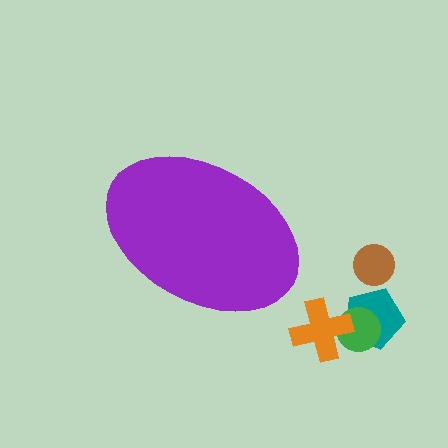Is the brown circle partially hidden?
No, the brown circle is fully visible.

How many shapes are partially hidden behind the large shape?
0 shapes are partially hidden.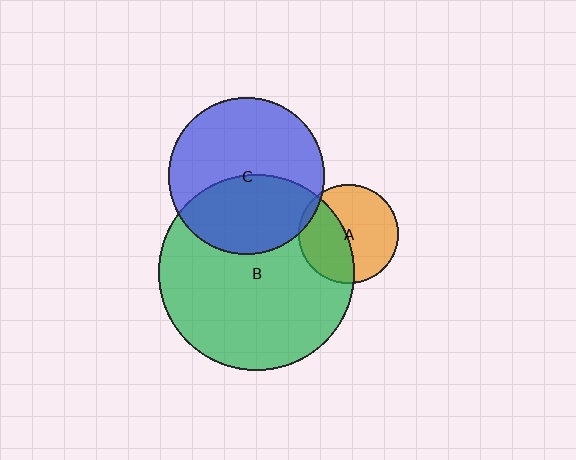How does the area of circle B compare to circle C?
Approximately 1.6 times.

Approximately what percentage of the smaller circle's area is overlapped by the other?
Approximately 40%.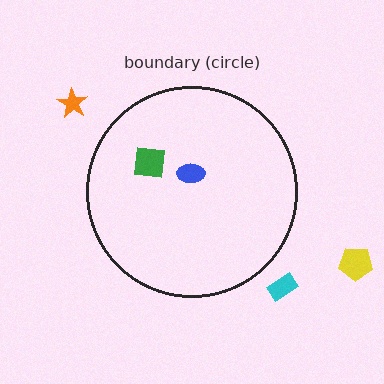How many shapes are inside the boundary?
2 inside, 3 outside.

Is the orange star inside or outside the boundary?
Outside.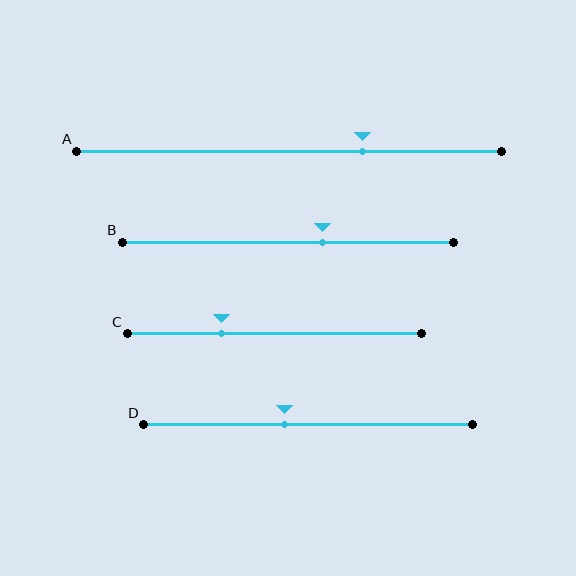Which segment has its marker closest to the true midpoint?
Segment D has its marker closest to the true midpoint.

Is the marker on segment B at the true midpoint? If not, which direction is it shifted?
No, the marker on segment B is shifted to the right by about 10% of the segment length.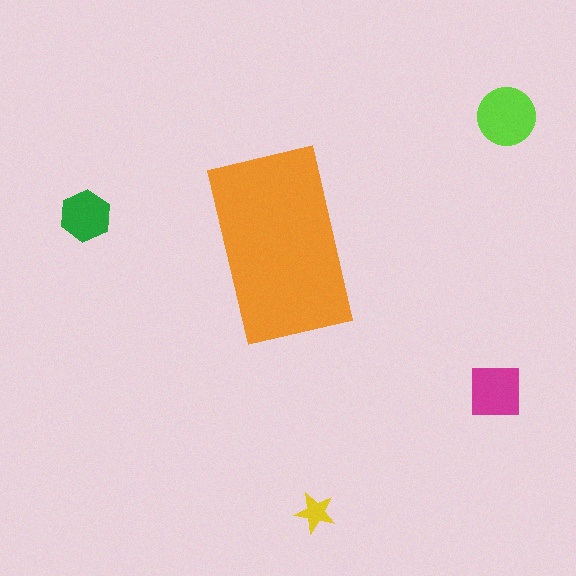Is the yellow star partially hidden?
No, the yellow star is fully visible.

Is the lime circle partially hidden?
No, the lime circle is fully visible.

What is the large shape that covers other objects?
An orange rectangle.